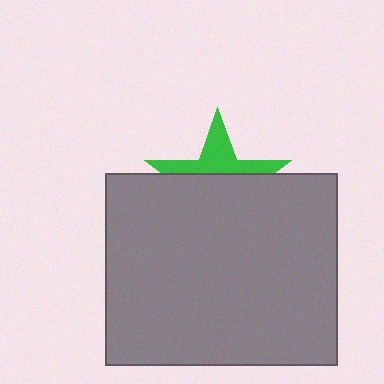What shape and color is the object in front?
The object in front is a gray rectangle.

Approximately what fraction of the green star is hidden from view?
Roughly 61% of the green star is hidden behind the gray rectangle.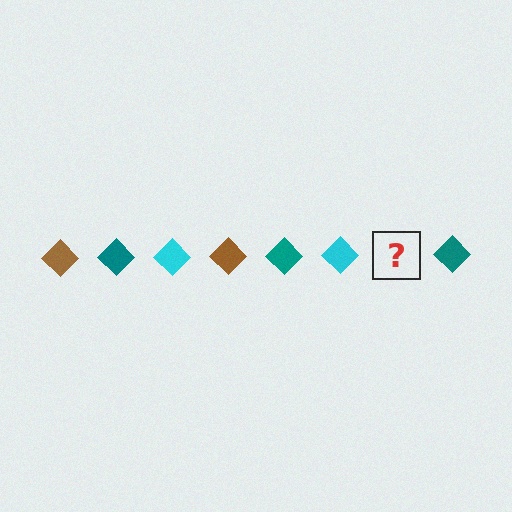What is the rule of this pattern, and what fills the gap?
The rule is that the pattern cycles through brown, teal, cyan diamonds. The gap should be filled with a brown diamond.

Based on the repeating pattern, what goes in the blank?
The blank should be a brown diamond.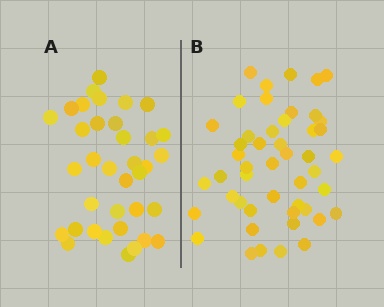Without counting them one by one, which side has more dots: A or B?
Region B (the right region) has more dots.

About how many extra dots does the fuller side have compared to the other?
Region B has roughly 12 or so more dots than region A.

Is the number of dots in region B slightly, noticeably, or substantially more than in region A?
Region B has noticeably more, but not dramatically so. The ratio is roughly 1.3 to 1.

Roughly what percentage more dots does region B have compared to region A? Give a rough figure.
About 35% more.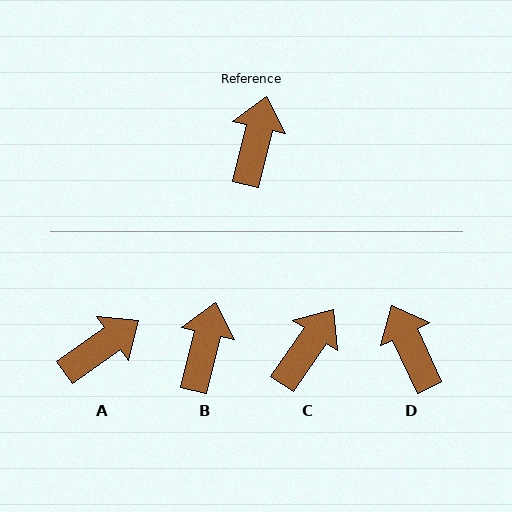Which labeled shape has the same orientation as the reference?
B.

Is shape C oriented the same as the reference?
No, it is off by about 21 degrees.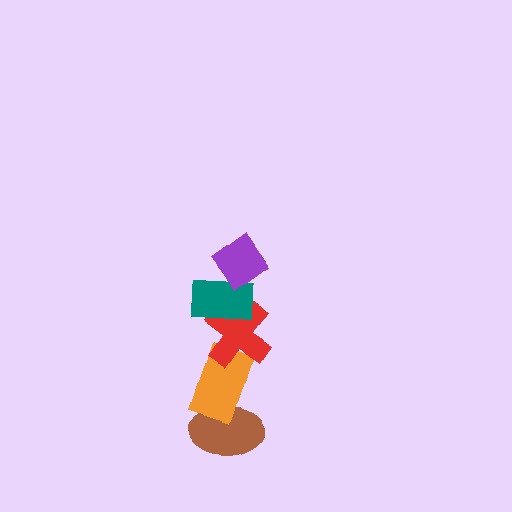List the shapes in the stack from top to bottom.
From top to bottom: the purple diamond, the teal rectangle, the red cross, the orange rectangle, the brown ellipse.